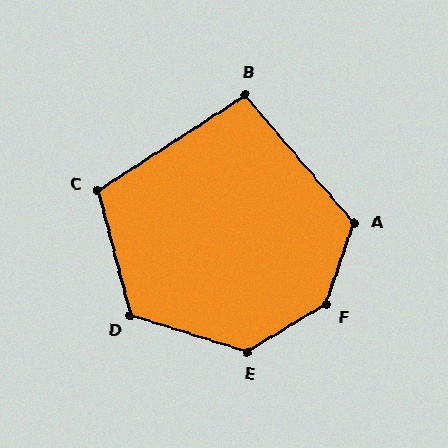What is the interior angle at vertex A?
Approximately 121 degrees (obtuse).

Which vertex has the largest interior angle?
F, at approximately 140 degrees.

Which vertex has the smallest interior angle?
B, at approximately 98 degrees.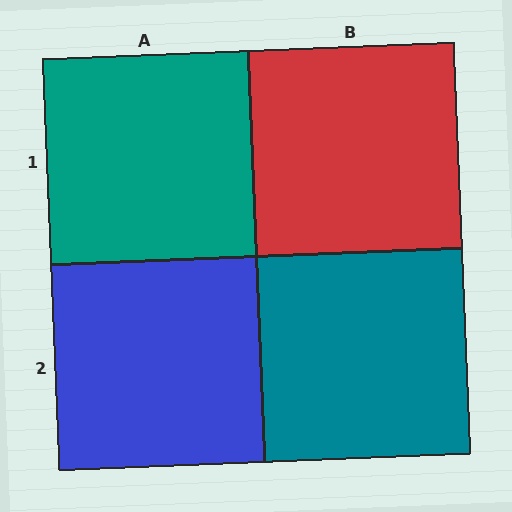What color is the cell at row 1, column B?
Red.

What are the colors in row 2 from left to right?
Blue, teal.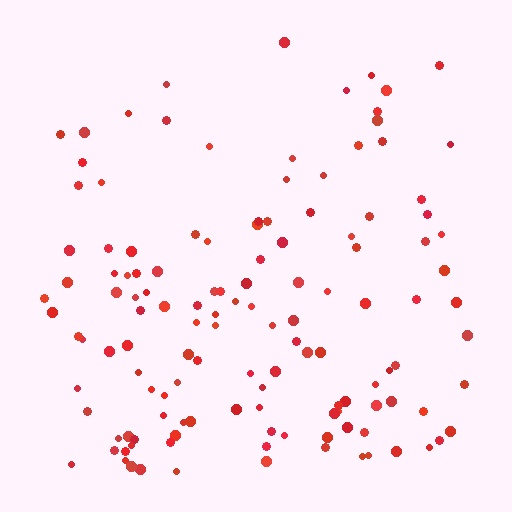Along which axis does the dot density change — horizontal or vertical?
Vertical.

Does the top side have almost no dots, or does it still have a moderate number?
Still a moderate number, just noticeably fewer than the bottom.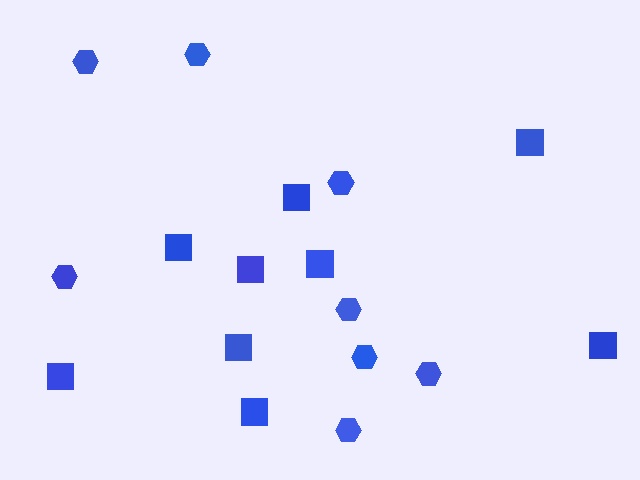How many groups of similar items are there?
There are 2 groups: one group of hexagons (8) and one group of squares (9).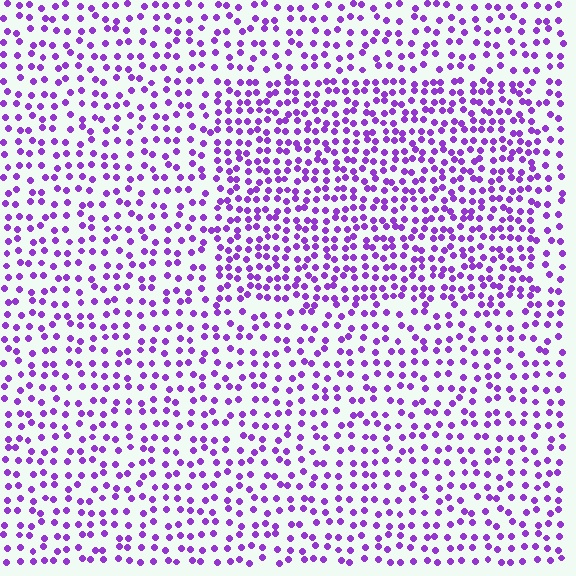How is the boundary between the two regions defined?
The boundary is defined by a change in element density (approximately 1.6x ratio). All elements are the same color, size, and shape.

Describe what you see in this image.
The image contains small purple elements arranged at two different densities. A rectangle-shaped region is visible where the elements are more densely packed than the surrounding area.